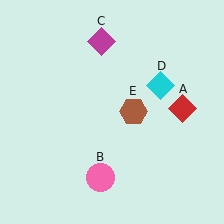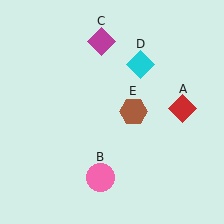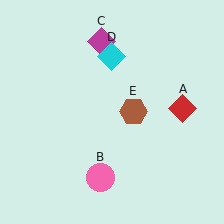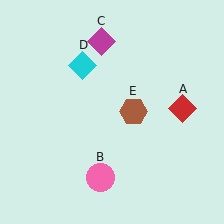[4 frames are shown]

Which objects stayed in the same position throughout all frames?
Red diamond (object A) and pink circle (object B) and magenta diamond (object C) and brown hexagon (object E) remained stationary.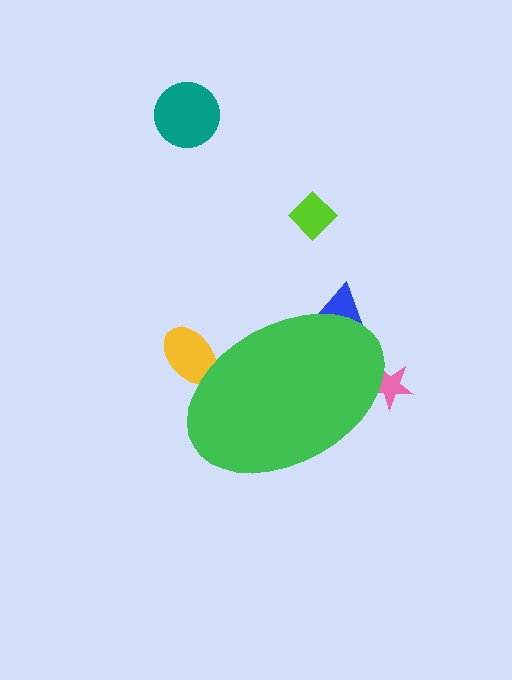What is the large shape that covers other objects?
A green ellipse.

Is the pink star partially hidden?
Yes, the pink star is partially hidden behind the green ellipse.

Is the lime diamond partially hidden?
No, the lime diamond is fully visible.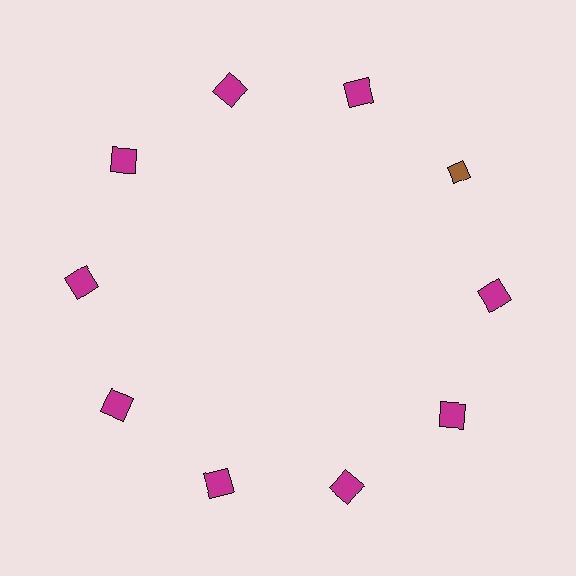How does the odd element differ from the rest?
It differs in both color (brown instead of magenta) and shape (diamond instead of square).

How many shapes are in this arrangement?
There are 10 shapes arranged in a ring pattern.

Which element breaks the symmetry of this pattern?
The brown diamond at roughly the 2 o'clock position breaks the symmetry. All other shapes are magenta squares.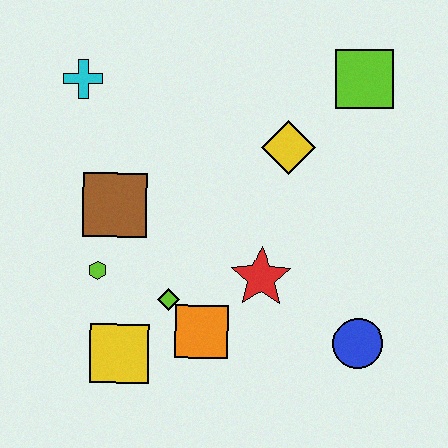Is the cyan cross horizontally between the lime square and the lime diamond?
No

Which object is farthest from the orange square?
The lime square is farthest from the orange square.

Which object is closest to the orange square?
The lime diamond is closest to the orange square.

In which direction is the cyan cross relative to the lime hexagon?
The cyan cross is above the lime hexagon.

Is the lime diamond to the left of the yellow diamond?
Yes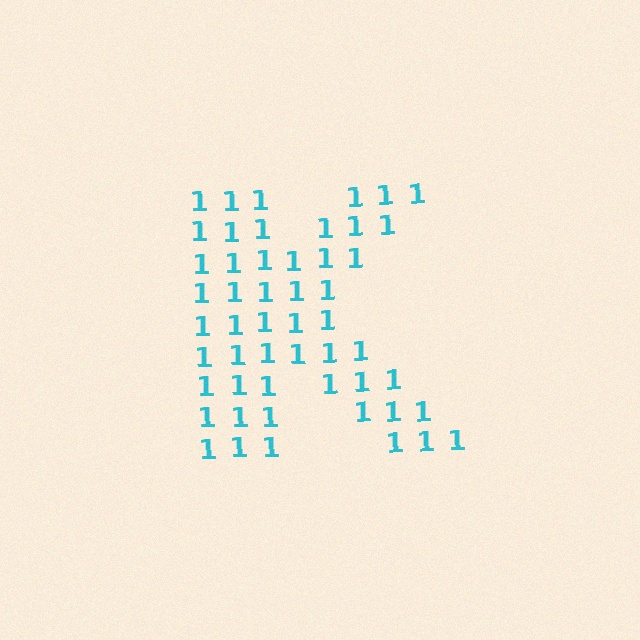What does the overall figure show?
The overall figure shows the letter K.